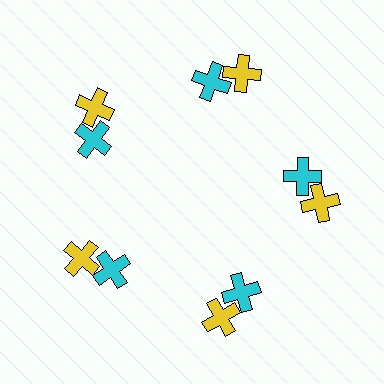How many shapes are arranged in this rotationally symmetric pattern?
There are 10 shapes, arranged in 5 groups of 2.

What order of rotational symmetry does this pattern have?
This pattern has 5-fold rotational symmetry.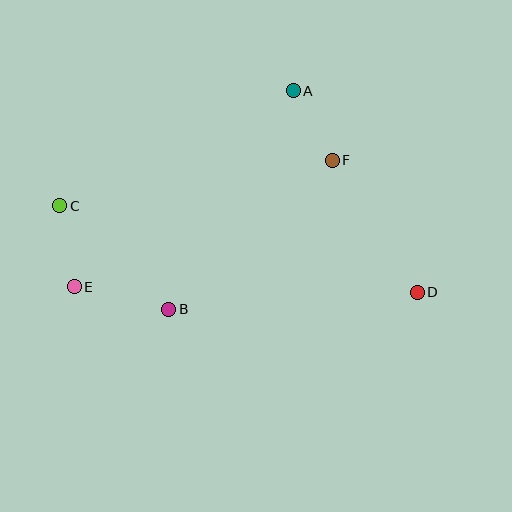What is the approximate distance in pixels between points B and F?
The distance between B and F is approximately 221 pixels.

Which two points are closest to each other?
Points A and F are closest to each other.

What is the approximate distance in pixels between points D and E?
The distance between D and E is approximately 343 pixels.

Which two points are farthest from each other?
Points C and D are farthest from each other.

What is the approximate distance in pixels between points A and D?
The distance between A and D is approximately 236 pixels.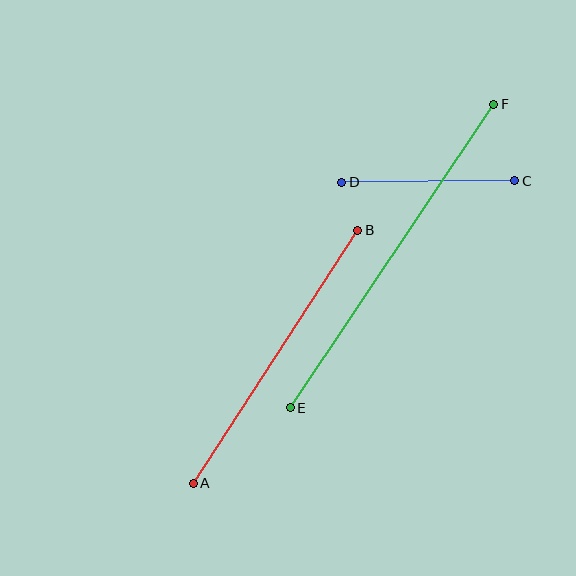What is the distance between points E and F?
The distance is approximately 366 pixels.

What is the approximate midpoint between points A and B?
The midpoint is at approximately (276, 357) pixels.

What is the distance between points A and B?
The distance is approximately 302 pixels.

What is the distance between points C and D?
The distance is approximately 173 pixels.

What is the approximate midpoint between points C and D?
The midpoint is at approximately (428, 181) pixels.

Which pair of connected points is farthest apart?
Points E and F are farthest apart.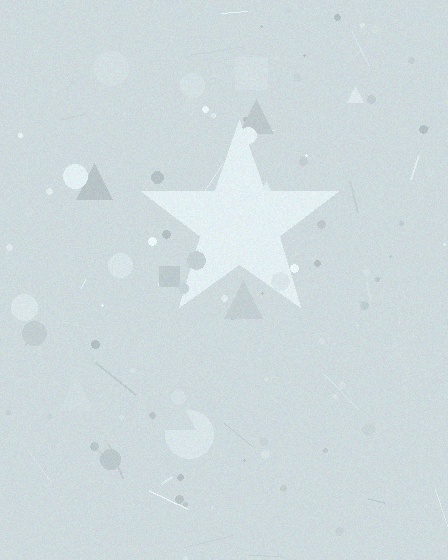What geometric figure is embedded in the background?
A star is embedded in the background.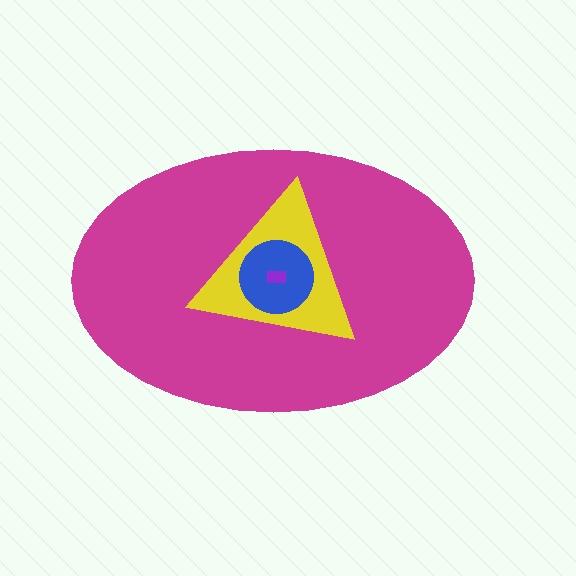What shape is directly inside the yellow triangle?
The blue circle.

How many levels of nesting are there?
4.